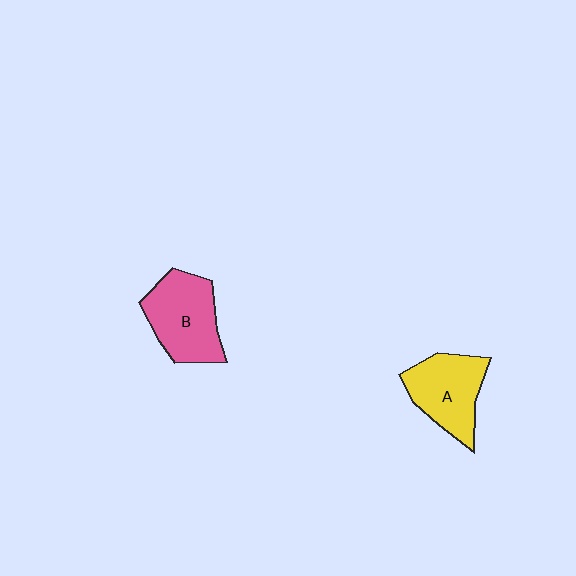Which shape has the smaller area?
Shape A (yellow).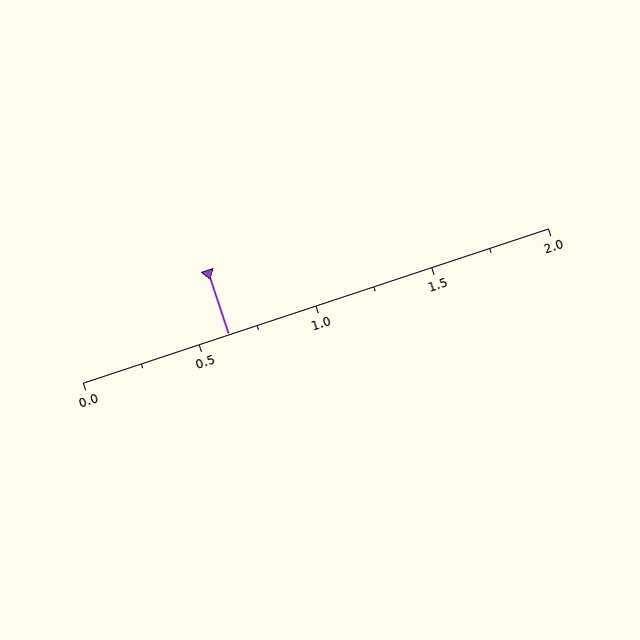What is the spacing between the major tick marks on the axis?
The major ticks are spaced 0.5 apart.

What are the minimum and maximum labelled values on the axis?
The axis runs from 0.0 to 2.0.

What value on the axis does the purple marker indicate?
The marker indicates approximately 0.62.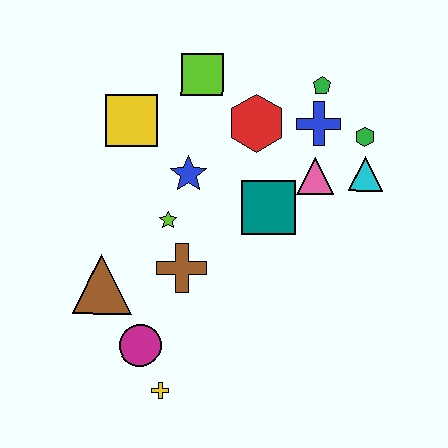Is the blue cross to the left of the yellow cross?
No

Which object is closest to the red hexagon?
The blue cross is closest to the red hexagon.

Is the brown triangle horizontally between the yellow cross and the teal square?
No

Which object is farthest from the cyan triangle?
The yellow cross is farthest from the cyan triangle.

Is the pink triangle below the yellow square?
Yes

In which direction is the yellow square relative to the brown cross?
The yellow square is above the brown cross.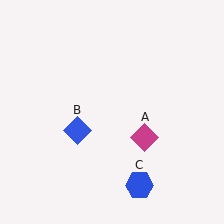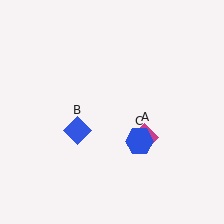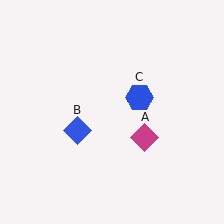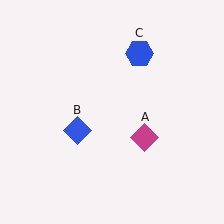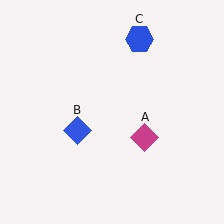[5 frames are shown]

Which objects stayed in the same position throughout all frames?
Magenta diamond (object A) and blue diamond (object B) remained stationary.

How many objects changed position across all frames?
1 object changed position: blue hexagon (object C).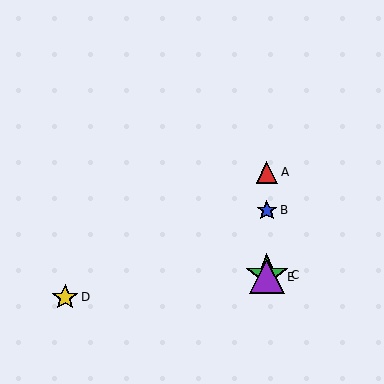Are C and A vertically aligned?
Yes, both are at x≈267.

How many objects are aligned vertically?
4 objects (A, B, C, E) are aligned vertically.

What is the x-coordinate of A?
Object A is at x≈267.